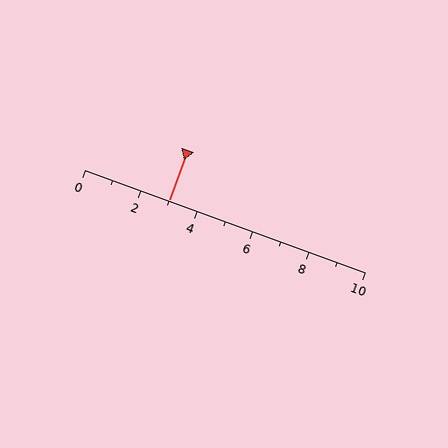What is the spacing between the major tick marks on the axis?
The major ticks are spaced 2 apart.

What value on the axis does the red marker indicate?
The marker indicates approximately 3.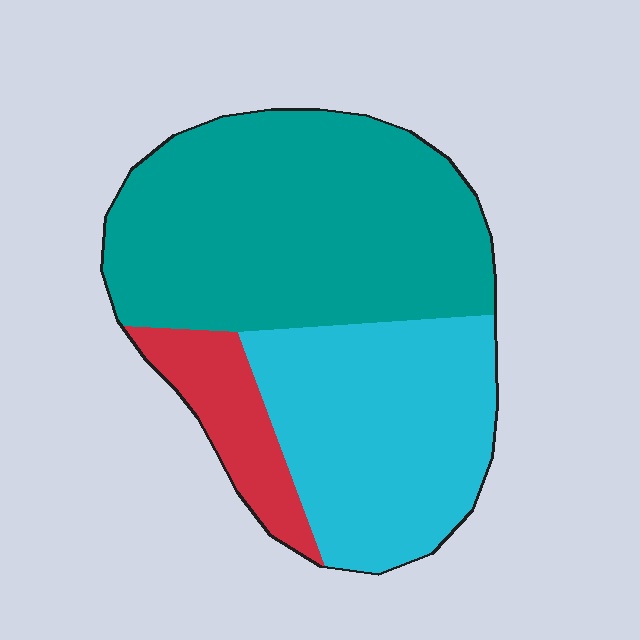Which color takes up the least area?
Red, at roughly 10%.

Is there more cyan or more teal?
Teal.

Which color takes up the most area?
Teal, at roughly 55%.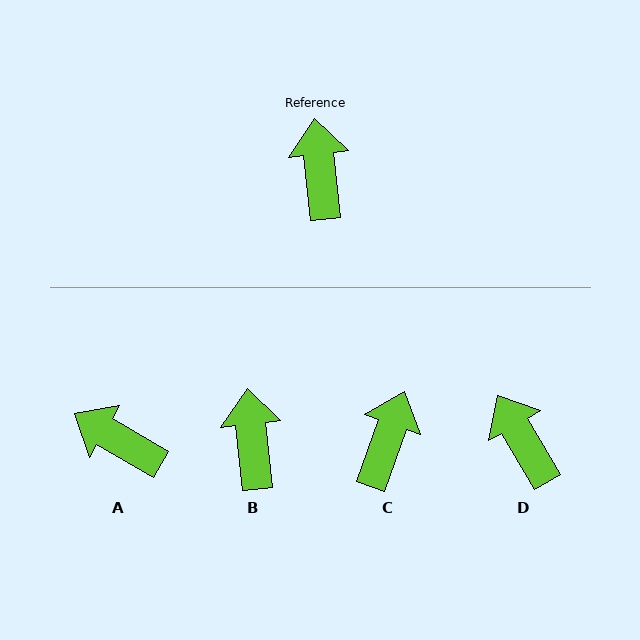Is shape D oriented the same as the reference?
No, it is off by about 24 degrees.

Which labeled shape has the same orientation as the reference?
B.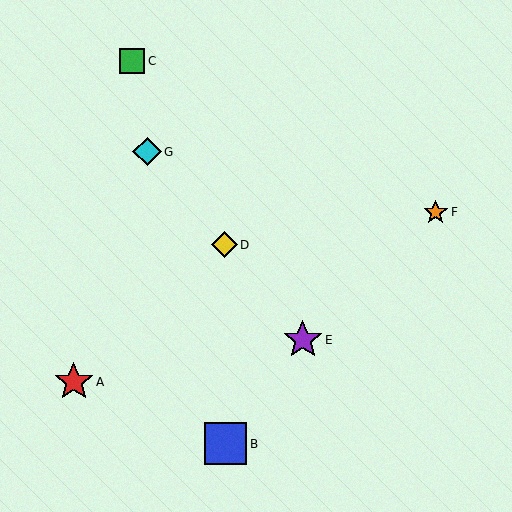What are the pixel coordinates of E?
Object E is at (303, 340).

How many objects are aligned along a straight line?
3 objects (D, E, G) are aligned along a straight line.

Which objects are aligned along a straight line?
Objects D, E, G are aligned along a straight line.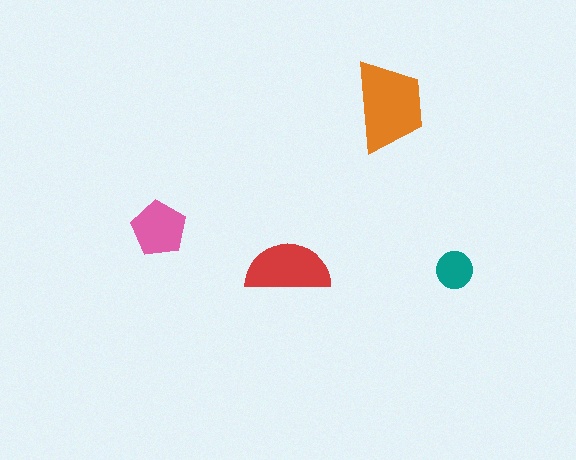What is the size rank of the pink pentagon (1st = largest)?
3rd.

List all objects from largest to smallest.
The orange trapezoid, the red semicircle, the pink pentagon, the teal circle.